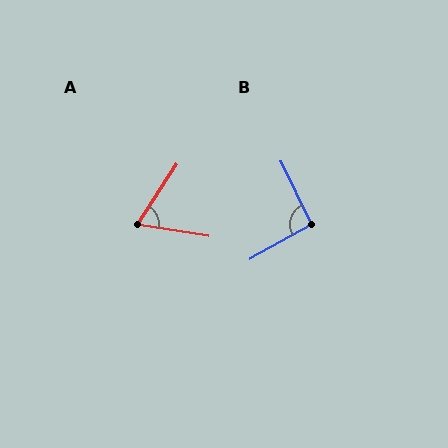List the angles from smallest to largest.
A (66°), B (93°).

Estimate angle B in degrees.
Approximately 93 degrees.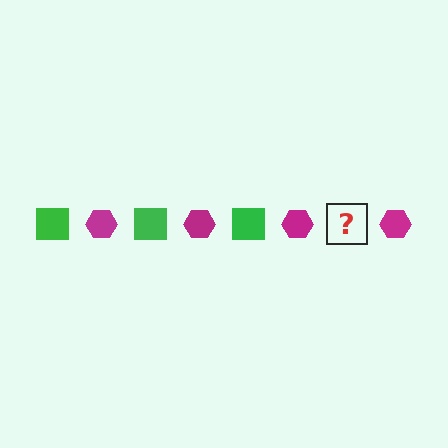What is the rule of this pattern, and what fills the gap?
The rule is that the pattern alternates between green square and magenta hexagon. The gap should be filled with a green square.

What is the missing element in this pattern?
The missing element is a green square.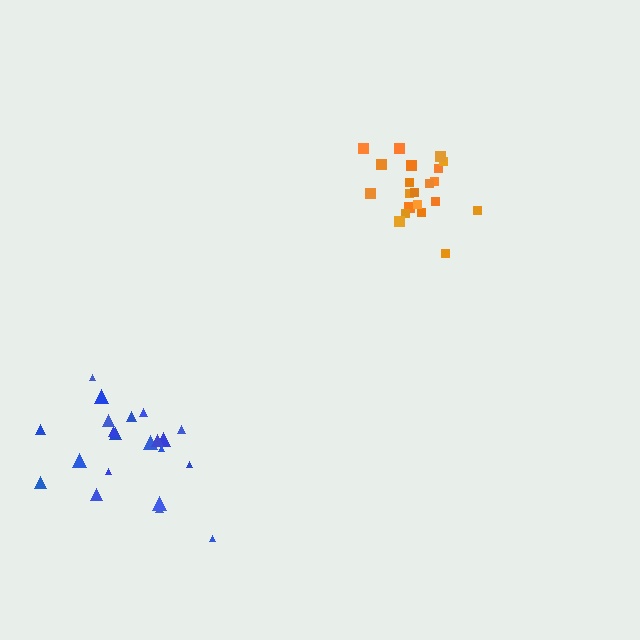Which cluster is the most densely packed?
Orange.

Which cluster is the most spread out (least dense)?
Blue.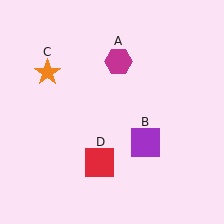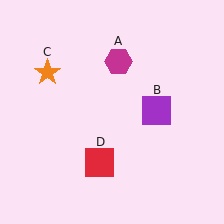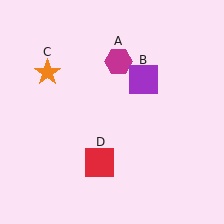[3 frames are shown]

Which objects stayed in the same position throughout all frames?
Magenta hexagon (object A) and orange star (object C) and red square (object D) remained stationary.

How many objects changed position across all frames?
1 object changed position: purple square (object B).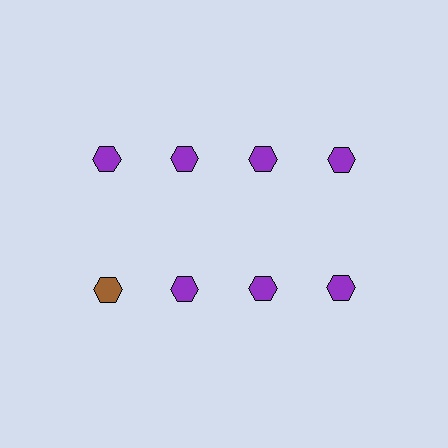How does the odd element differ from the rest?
It has a different color: brown instead of purple.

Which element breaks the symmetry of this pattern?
The brown hexagon in the second row, leftmost column breaks the symmetry. All other shapes are purple hexagons.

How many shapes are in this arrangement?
There are 8 shapes arranged in a grid pattern.